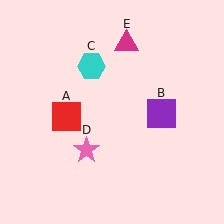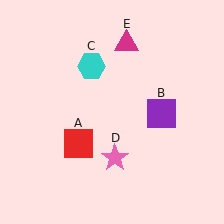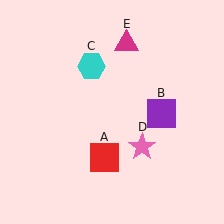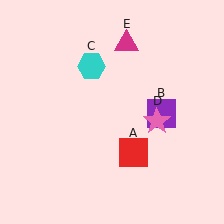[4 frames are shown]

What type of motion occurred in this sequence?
The red square (object A), pink star (object D) rotated counterclockwise around the center of the scene.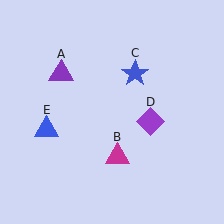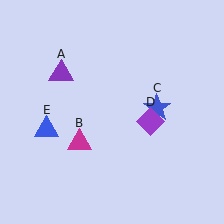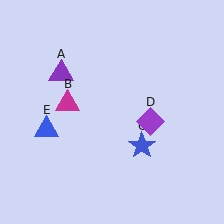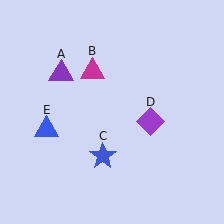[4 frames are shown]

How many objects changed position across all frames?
2 objects changed position: magenta triangle (object B), blue star (object C).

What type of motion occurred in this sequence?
The magenta triangle (object B), blue star (object C) rotated clockwise around the center of the scene.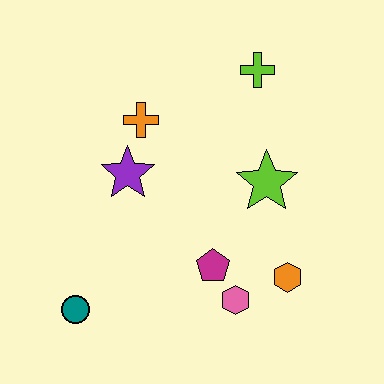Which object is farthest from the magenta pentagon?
The lime cross is farthest from the magenta pentagon.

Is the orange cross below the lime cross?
Yes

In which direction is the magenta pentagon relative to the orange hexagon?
The magenta pentagon is to the left of the orange hexagon.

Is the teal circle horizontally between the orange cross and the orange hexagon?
No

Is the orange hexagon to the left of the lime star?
No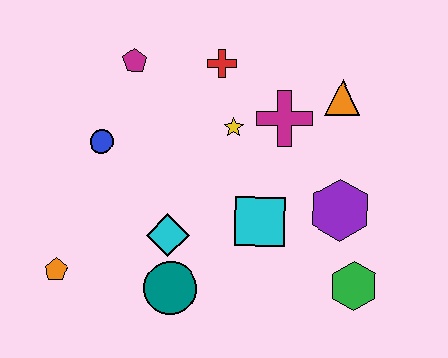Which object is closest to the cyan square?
The purple hexagon is closest to the cyan square.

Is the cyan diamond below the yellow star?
Yes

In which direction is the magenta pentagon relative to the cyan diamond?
The magenta pentagon is above the cyan diamond.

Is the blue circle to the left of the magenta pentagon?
Yes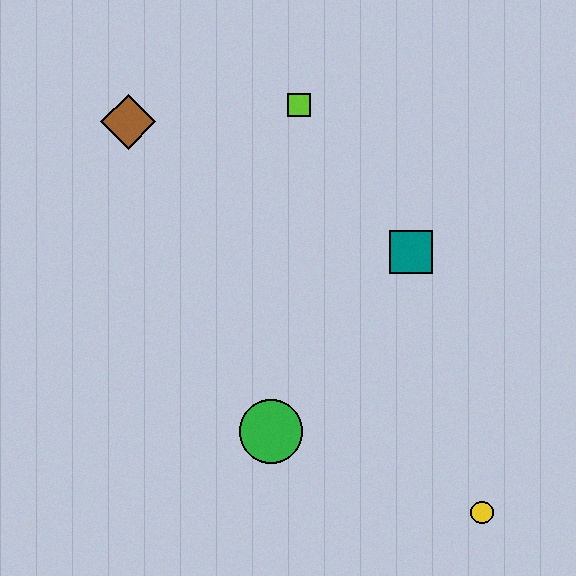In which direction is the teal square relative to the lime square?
The teal square is below the lime square.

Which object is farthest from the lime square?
The yellow circle is farthest from the lime square.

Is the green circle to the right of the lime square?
No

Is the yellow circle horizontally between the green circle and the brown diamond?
No